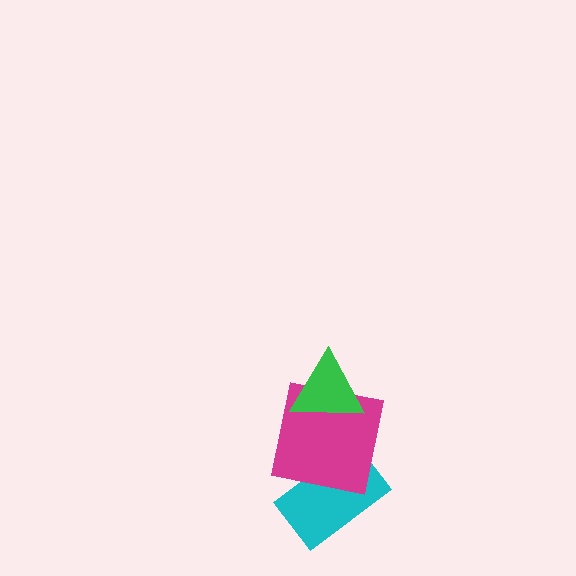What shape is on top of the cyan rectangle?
The magenta square is on top of the cyan rectangle.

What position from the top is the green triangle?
The green triangle is 1st from the top.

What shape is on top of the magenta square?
The green triangle is on top of the magenta square.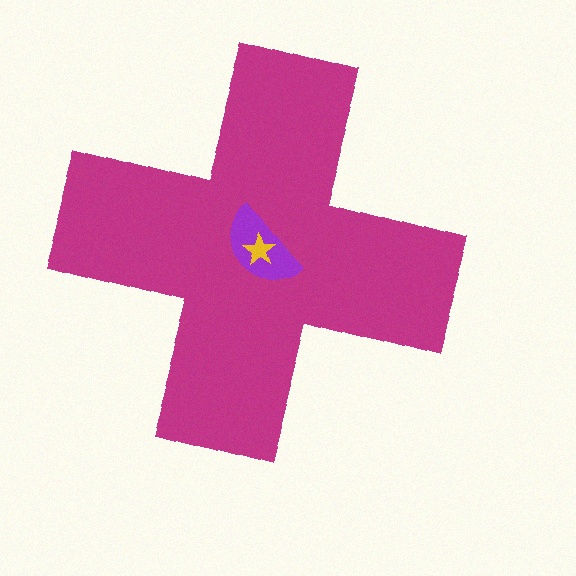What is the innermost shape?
The yellow star.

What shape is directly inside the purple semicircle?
The yellow star.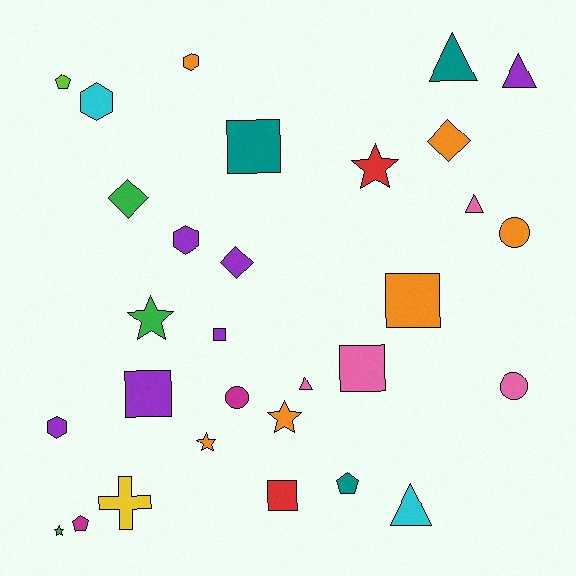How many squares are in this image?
There are 6 squares.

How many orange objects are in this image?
There are 6 orange objects.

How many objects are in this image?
There are 30 objects.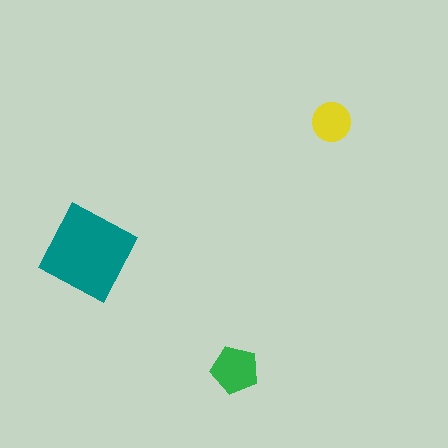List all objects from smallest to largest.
The yellow circle, the green pentagon, the teal square.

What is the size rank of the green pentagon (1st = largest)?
2nd.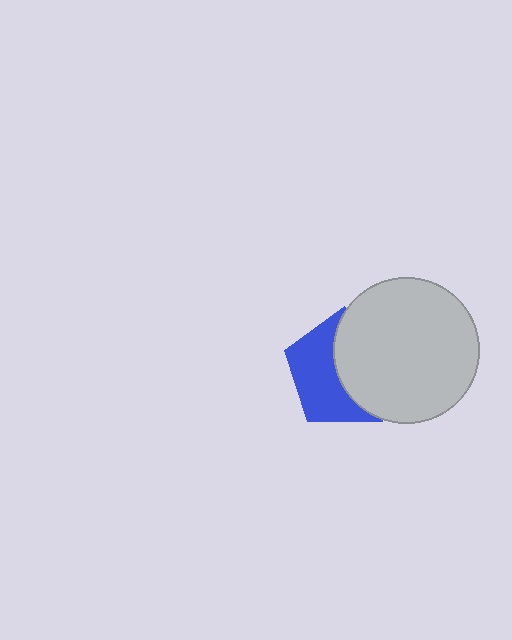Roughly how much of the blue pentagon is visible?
About half of it is visible (roughly 48%).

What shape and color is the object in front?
The object in front is a light gray circle.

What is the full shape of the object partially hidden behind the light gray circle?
The partially hidden object is a blue pentagon.